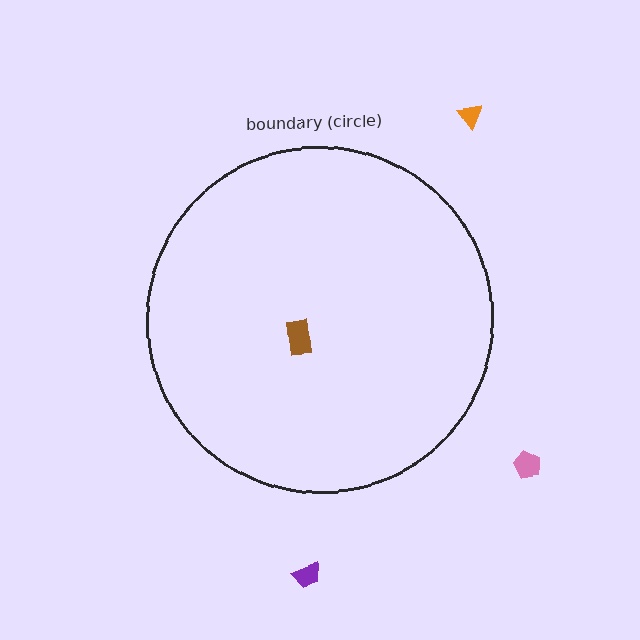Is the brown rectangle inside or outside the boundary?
Inside.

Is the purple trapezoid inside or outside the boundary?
Outside.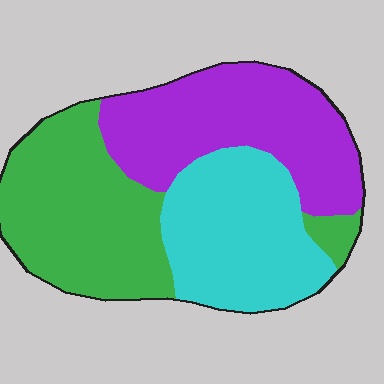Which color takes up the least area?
Cyan, at roughly 30%.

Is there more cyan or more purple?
Purple.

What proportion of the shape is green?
Green covers 36% of the shape.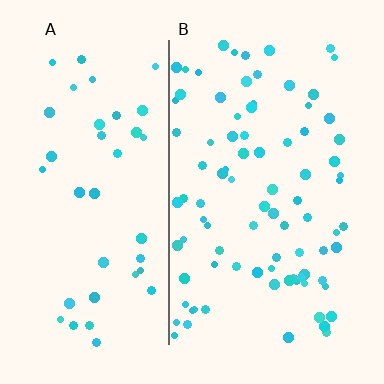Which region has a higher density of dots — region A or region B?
B (the right).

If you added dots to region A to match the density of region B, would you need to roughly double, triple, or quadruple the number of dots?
Approximately double.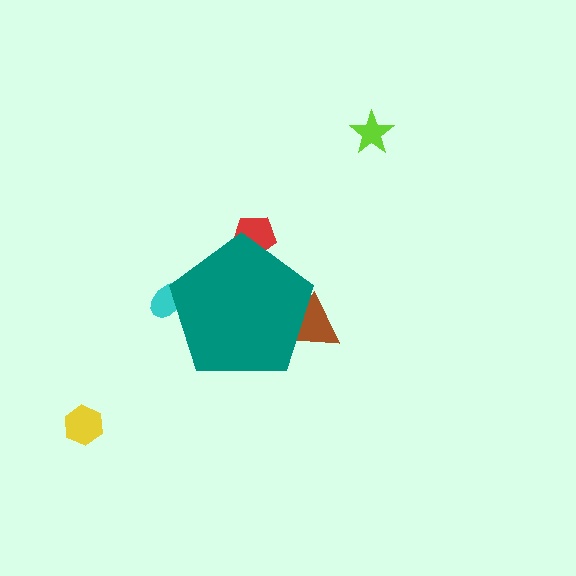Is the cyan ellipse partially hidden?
Yes, the cyan ellipse is partially hidden behind the teal pentagon.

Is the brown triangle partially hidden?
Yes, the brown triangle is partially hidden behind the teal pentagon.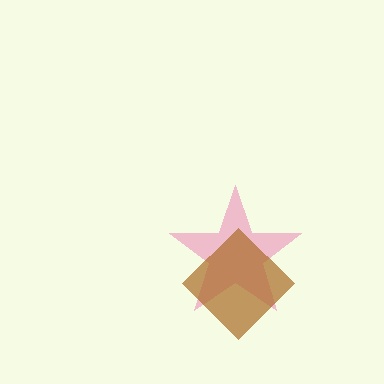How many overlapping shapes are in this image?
There are 2 overlapping shapes in the image.